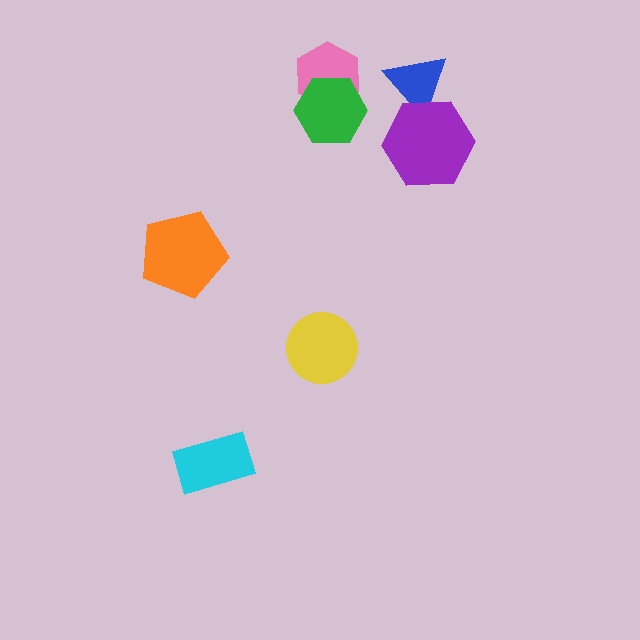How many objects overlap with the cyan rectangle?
0 objects overlap with the cyan rectangle.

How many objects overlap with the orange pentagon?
0 objects overlap with the orange pentagon.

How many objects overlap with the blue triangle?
1 object overlaps with the blue triangle.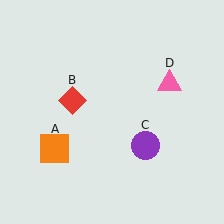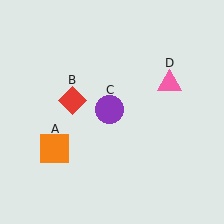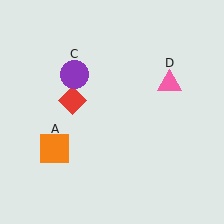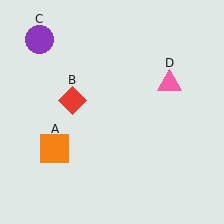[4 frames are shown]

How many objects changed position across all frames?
1 object changed position: purple circle (object C).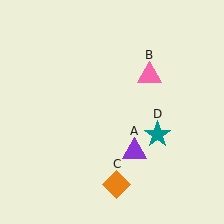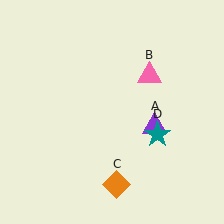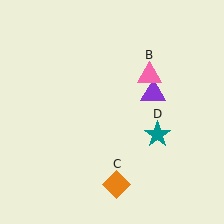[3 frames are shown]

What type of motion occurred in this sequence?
The purple triangle (object A) rotated counterclockwise around the center of the scene.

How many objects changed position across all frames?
1 object changed position: purple triangle (object A).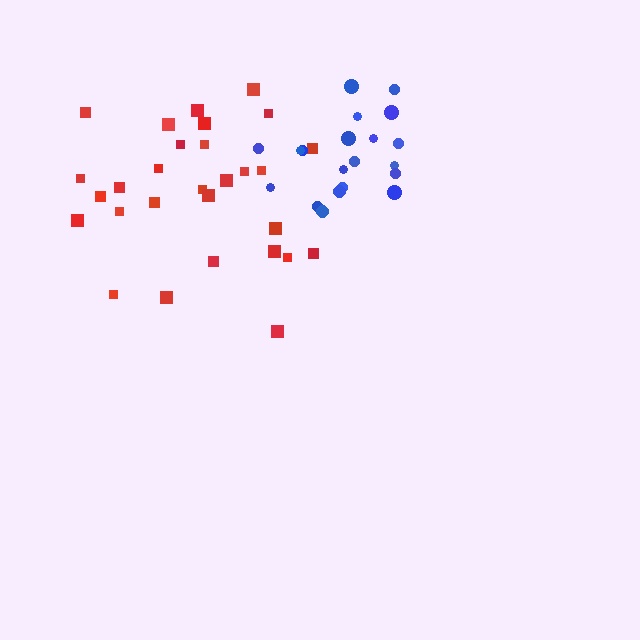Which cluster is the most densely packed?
Blue.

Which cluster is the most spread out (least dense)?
Red.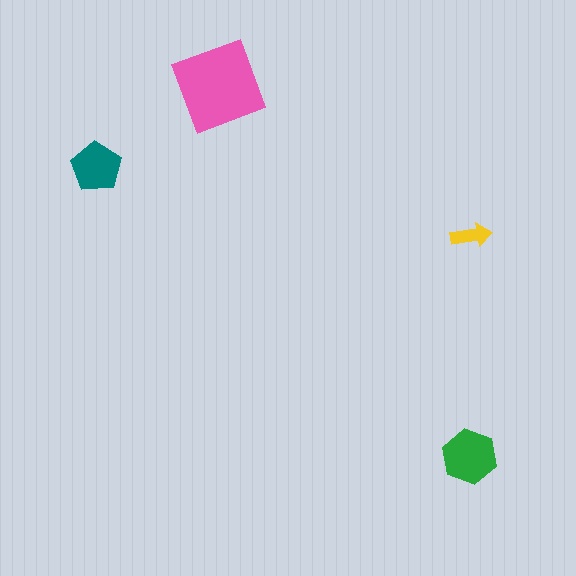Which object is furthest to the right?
The yellow arrow is rightmost.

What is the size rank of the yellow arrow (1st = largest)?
4th.